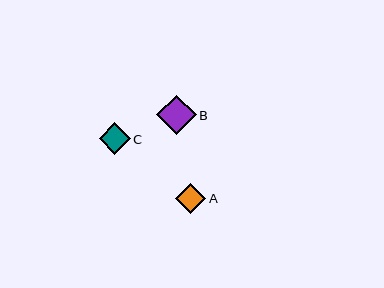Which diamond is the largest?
Diamond B is the largest with a size of approximately 40 pixels.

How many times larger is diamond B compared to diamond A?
Diamond B is approximately 1.3 times the size of diamond A.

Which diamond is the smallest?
Diamond A is the smallest with a size of approximately 30 pixels.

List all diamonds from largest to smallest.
From largest to smallest: B, C, A.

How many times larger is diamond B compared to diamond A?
Diamond B is approximately 1.3 times the size of diamond A.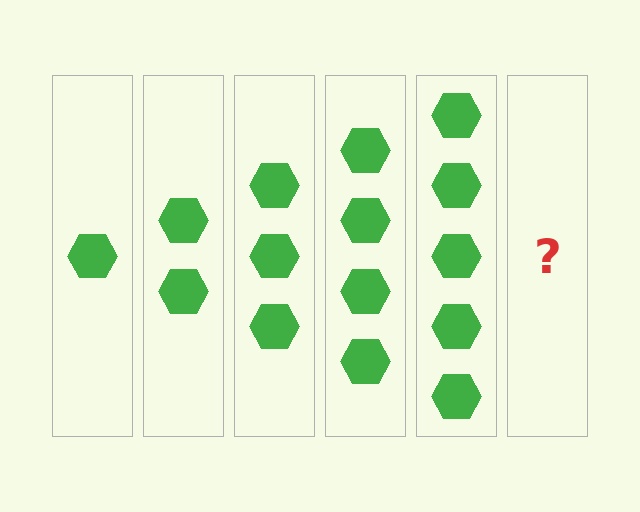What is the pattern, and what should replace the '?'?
The pattern is that each step adds one more hexagon. The '?' should be 6 hexagons.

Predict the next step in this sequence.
The next step is 6 hexagons.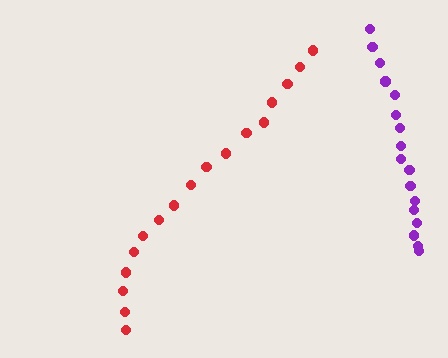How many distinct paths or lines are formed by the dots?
There are 2 distinct paths.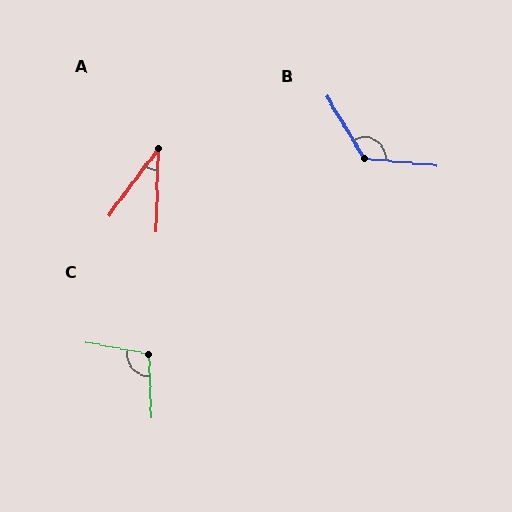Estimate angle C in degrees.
Approximately 103 degrees.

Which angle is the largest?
B, at approximately 126 degrees.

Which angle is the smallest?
A, at approximately 35 degrees.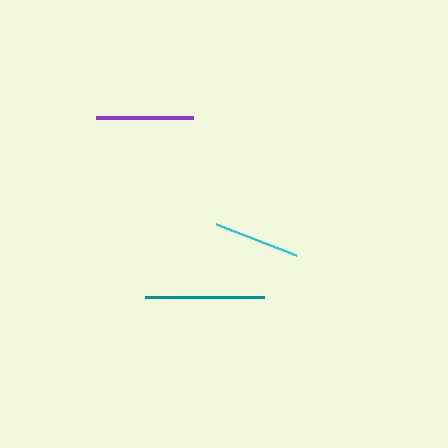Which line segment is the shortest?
The cyan line is the shortest at approximately 86 pixels.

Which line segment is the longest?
The teal line is the longest at approximately 119 pixels.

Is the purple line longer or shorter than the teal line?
The teal line is longer than the purple line.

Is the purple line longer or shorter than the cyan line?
The purple line is longer than the cyan line.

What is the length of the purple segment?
The purple segment is approximately 97 pixels long.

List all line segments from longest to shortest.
From longest to shortest: teal, purple, cyan.